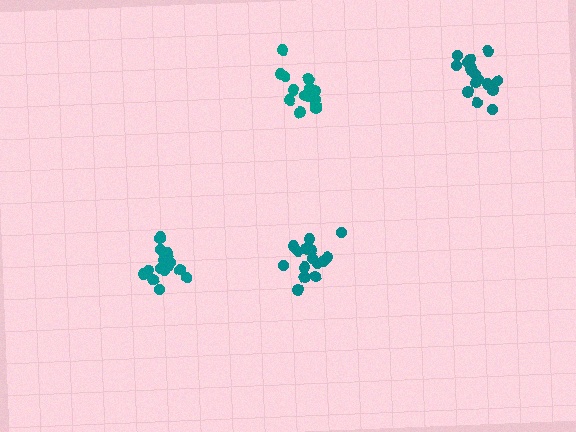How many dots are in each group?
Group 1: 15 dots, Group 2: 16 dots, Group 3: 17 dots, Group 4: 17 dots (65 total).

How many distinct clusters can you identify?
There are 4 distinct clusters.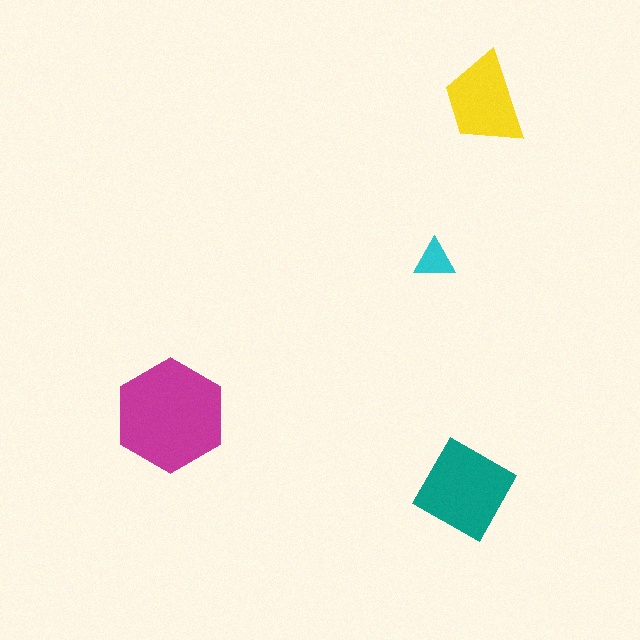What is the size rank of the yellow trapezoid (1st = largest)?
3rd.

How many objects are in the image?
There are 4 objects in the image.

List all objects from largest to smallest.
The magenta hexagon, the teal diamond, the yellow trapezoid, the cyan triangle.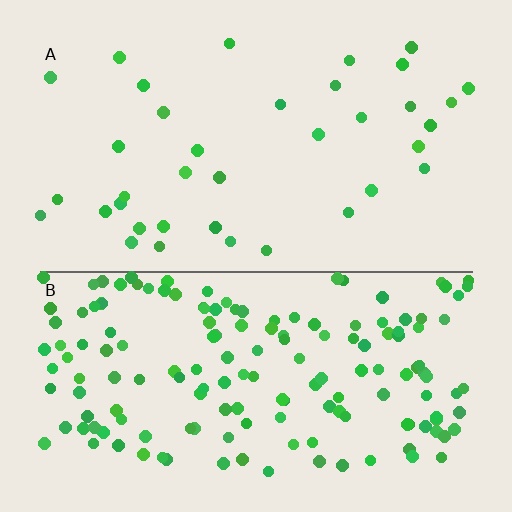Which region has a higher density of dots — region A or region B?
B (the bottom).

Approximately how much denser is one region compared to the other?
Approximately 4.5× — region B over region A.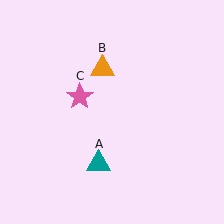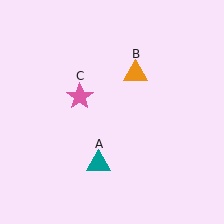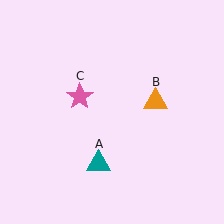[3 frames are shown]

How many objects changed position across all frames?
1 object changed position: orange triangle (object B).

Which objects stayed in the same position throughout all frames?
Teal triangle (object A) and pink star (object C) remained stationary.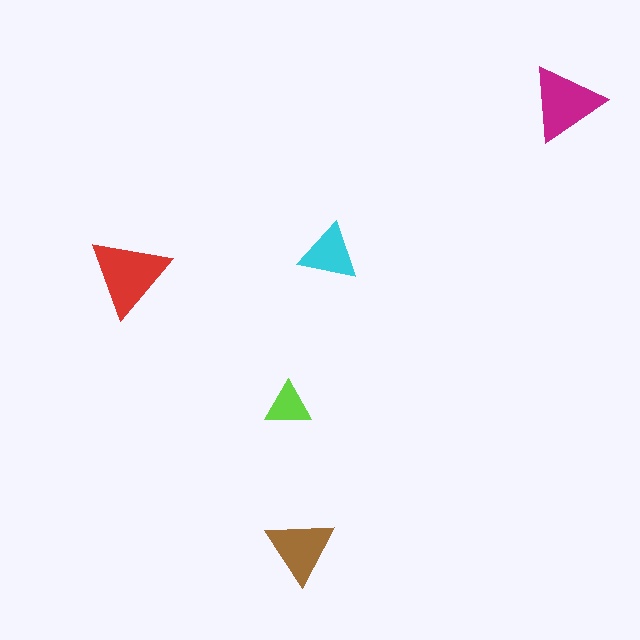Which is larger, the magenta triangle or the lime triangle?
The magenta one.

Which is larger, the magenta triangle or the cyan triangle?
The magenta one.